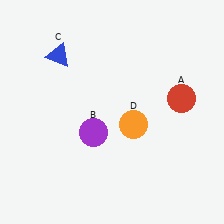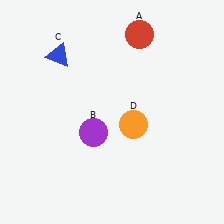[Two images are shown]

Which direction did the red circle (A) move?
The red circle (A) moved up.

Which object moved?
The red circle (A) moved up.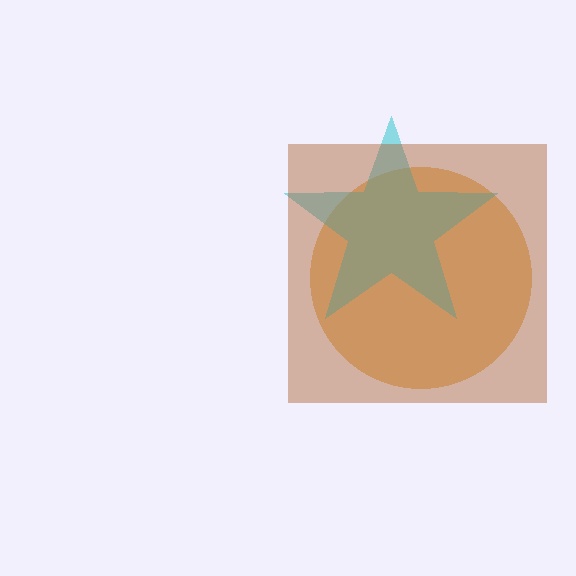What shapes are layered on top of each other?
The layered shapes are: an orange circle, a cyan star, a brown square.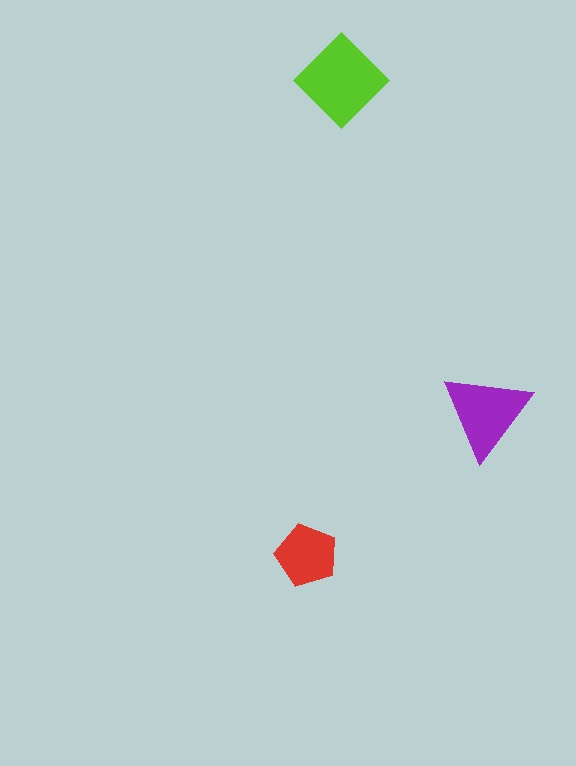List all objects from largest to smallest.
The lime diamond, the purple triangle, the red pentagon.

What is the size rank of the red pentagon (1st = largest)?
3rd.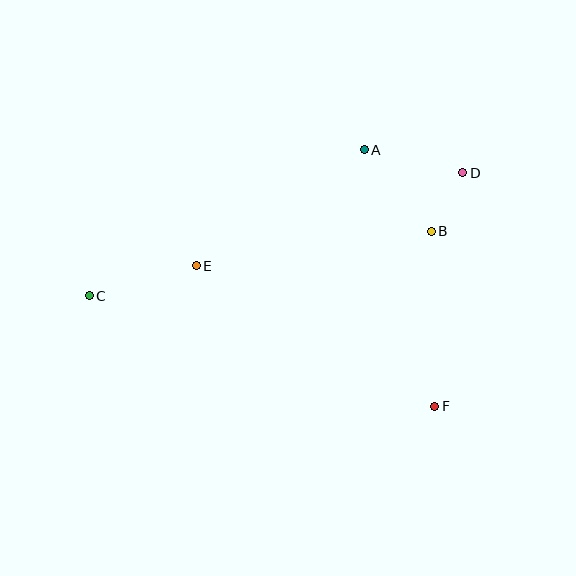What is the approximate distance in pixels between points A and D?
The distance between A and D is approximately 101 pixels.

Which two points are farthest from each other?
Points C and D are farthest from each other.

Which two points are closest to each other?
Points B and D are closest to each other.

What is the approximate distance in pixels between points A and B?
The distance between A and B is approximately 105 pixels.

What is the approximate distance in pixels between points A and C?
The distance between A and C is approximately 311 pixels.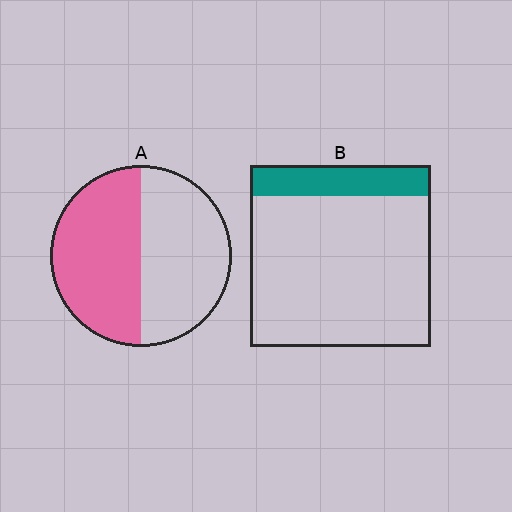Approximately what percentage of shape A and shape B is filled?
A is approximately 50% and B is approximately 15%.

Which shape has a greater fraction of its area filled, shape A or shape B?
Shape A.